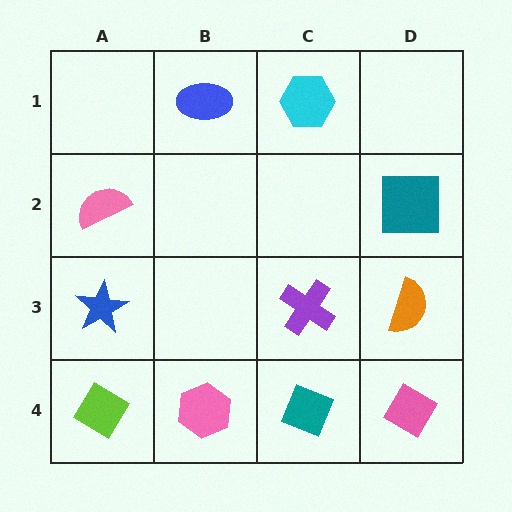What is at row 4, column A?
A lime diamond.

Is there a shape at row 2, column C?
No, that cell is empty.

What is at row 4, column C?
A teal diamond.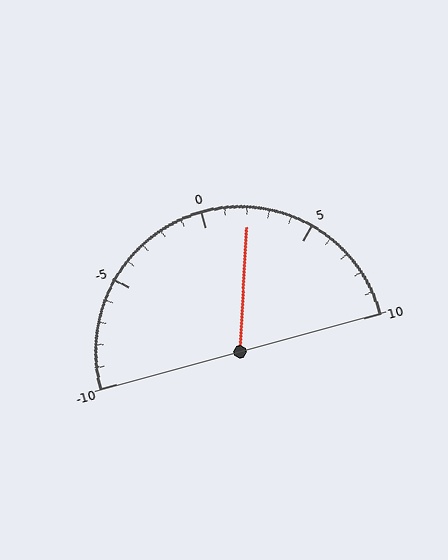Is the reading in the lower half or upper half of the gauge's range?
The reading is in the upper half of the range (-10 to 10).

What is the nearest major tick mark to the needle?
The nearest major tick mark is 0.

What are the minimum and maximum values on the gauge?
The gauge ranges from -10 to 10.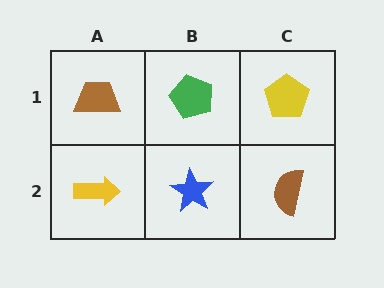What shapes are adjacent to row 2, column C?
A yellow pentagon (row 1, column C), a blue star (row 2, column B).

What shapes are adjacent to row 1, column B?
A blue star (row 2, column B), a brown trapezoid (row 1, column A), a yellow pentagon (row 1, column C).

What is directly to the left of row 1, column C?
A green pentagon.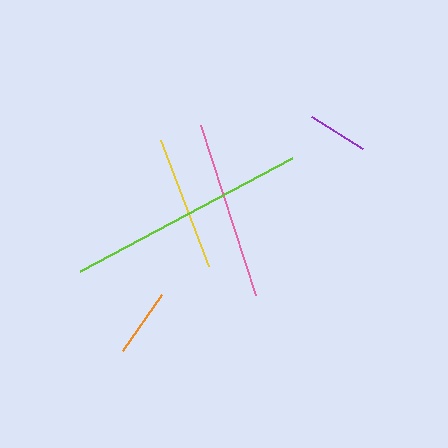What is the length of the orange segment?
The orange segment is approximately 67 pixels long.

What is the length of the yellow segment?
The yellow segment is approximately 134 pixels long.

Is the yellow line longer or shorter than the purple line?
The yellow line is longer than the purple line.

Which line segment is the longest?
The lime line is the longest at approximately 241 pixels.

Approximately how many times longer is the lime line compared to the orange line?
The lime line is approximately 3.6 times the length of the orange line.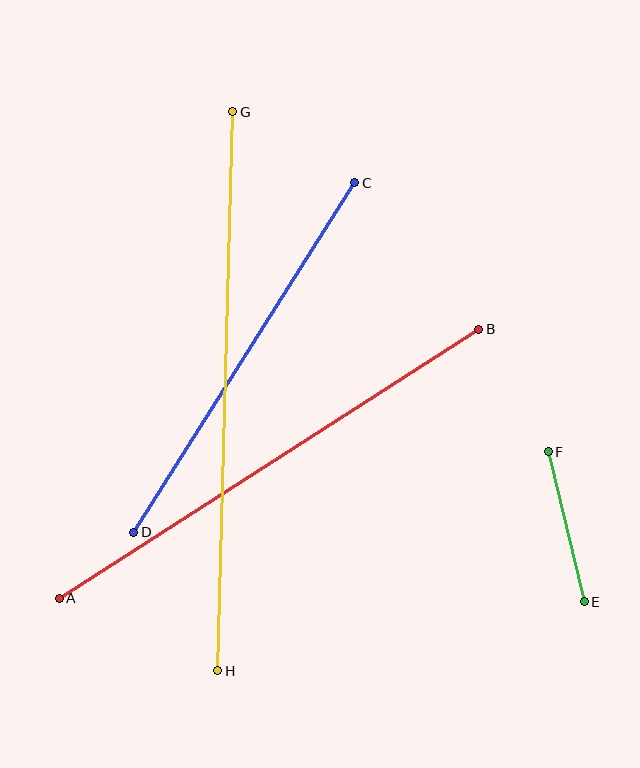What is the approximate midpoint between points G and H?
The midpoint is at approximately (225, 391) pixels.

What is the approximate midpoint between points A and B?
The midpoint is at approximately (269, 464) pixels.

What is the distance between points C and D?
The distance is approximately 413 pixels.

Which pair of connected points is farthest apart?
Points G and H are farthest apart.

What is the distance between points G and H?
The distance is approximately 559 pixels.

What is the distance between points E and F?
The distance is approximately 154 pixels.